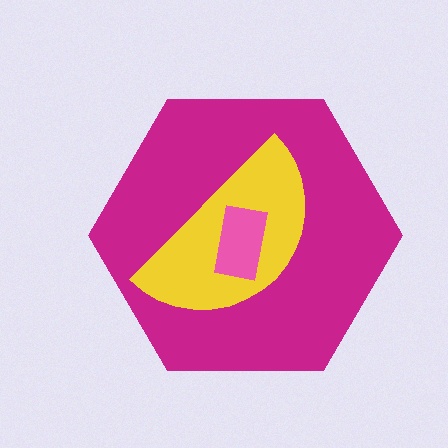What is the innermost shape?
The pink rectangle.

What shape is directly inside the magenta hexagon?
The yellow semicircle.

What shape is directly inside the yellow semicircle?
The pink rectangle.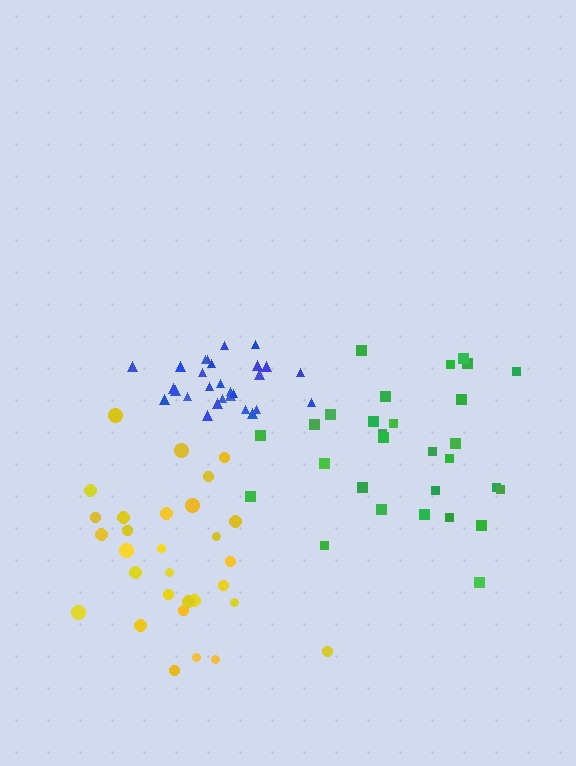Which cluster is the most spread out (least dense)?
Green.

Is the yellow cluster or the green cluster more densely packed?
Yellow.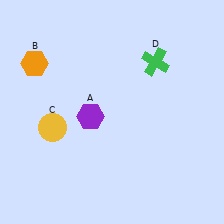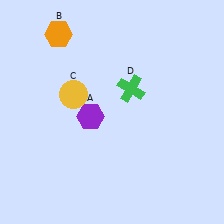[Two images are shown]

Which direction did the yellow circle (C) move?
The yellow circle (C) moved up.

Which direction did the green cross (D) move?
The green cross (D) moved down.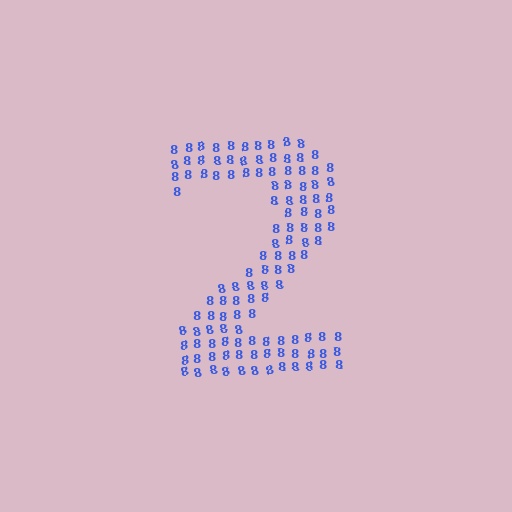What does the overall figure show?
The overall figure shows the digit 2.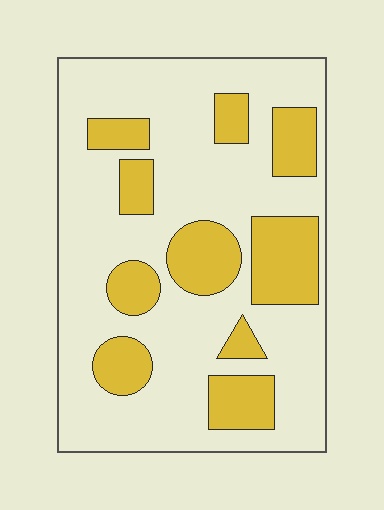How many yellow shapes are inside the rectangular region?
10.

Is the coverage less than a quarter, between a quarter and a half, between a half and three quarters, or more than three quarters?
Between a quarter and a half.